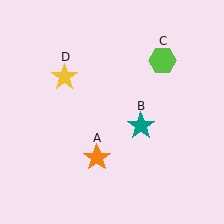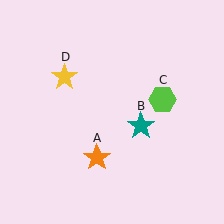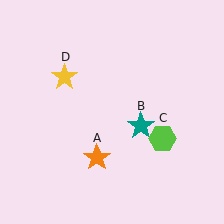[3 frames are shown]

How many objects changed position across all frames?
1 object changed position: lime hexagon (object C).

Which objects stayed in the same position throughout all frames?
Orange star (object A) and teal star (object B) and yellow star (object D) remained stationary.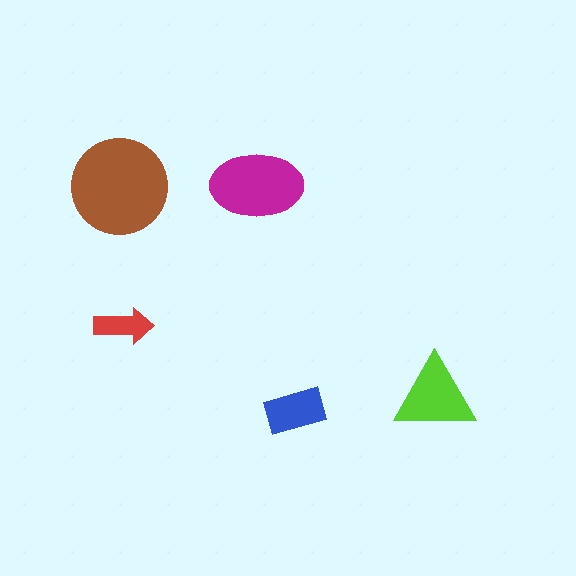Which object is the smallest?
The red arrow.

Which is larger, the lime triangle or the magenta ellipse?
The magenta ellipse.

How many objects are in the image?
There are 5 objects in the image.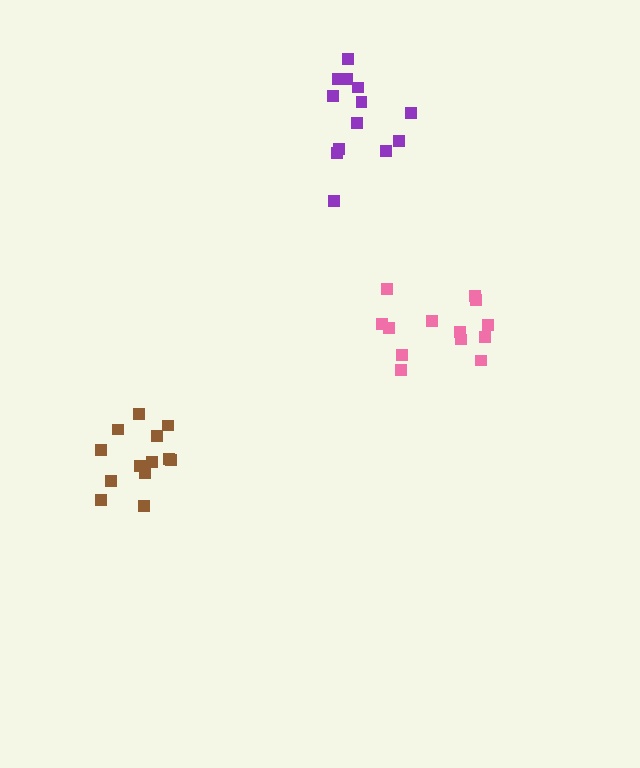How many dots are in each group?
Group 1: 13 dots, Group 2: 13 dots, Group 3: 13 dots (39 total).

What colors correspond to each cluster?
The clusters are colored: brown, pink, purple.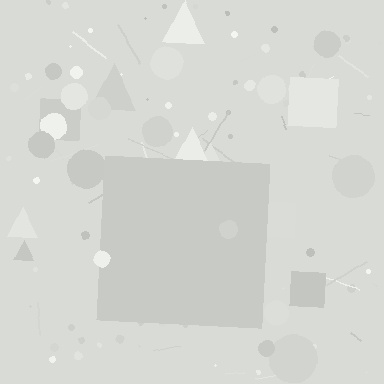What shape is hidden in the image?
A square is hidden in the image.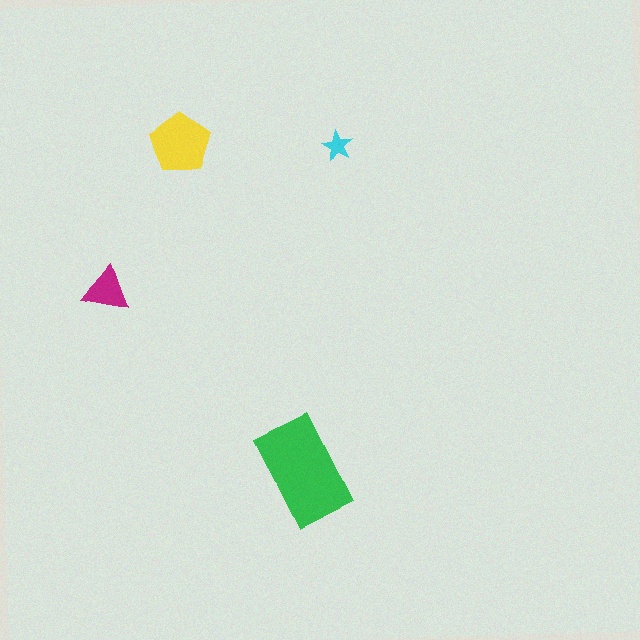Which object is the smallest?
The cyan star.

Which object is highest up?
The yellow pentagon is topmost.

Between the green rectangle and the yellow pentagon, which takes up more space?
The green rectangle.